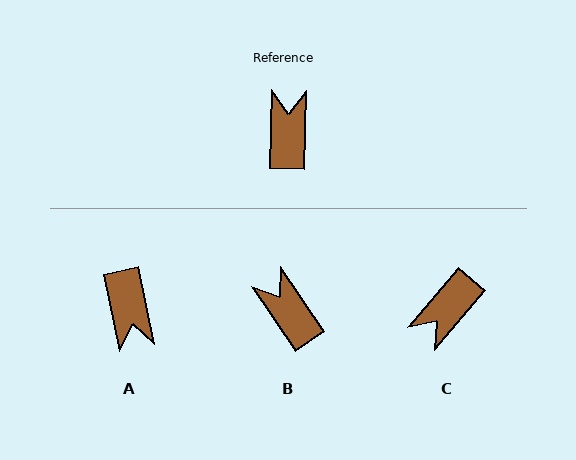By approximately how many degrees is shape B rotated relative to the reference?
Approximately 36 degrees counter-clockwise.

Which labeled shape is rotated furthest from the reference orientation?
A, about 167 degrees away.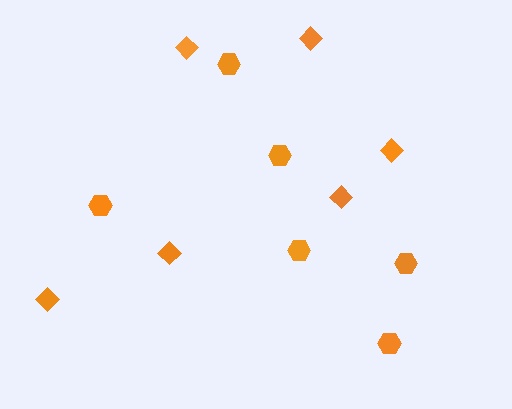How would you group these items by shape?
There are 2 groups: one group of hexagons (6) and one group of diamonds (6).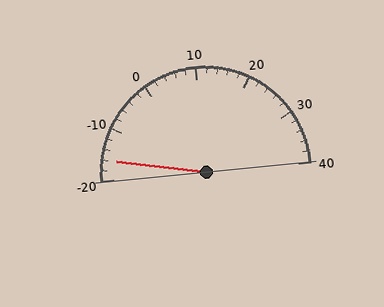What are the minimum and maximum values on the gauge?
The gauge ranges from -20 to 40.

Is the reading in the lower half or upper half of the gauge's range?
The reading is in the lower half of the range (-20 to 40).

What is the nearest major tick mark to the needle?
The nearest major tick mark is -20.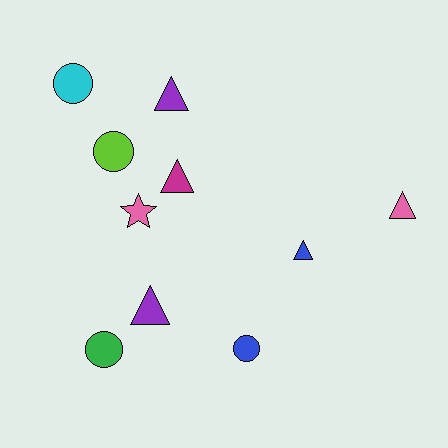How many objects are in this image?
There are 10 objects.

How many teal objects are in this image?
There are no teal objects.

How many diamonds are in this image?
There are no diamonds.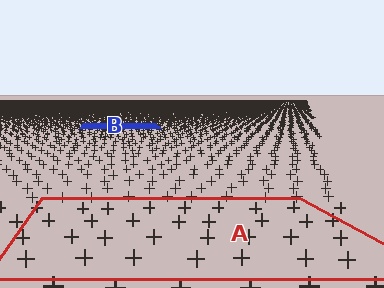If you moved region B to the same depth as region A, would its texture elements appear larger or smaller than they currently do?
They would appear larger. At a closer depth, the same texture elements are projected at a bigger on-screen size.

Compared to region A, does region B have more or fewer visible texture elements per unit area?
Region B has more texture elements per unit area — they are packed more densely because it is farther away.